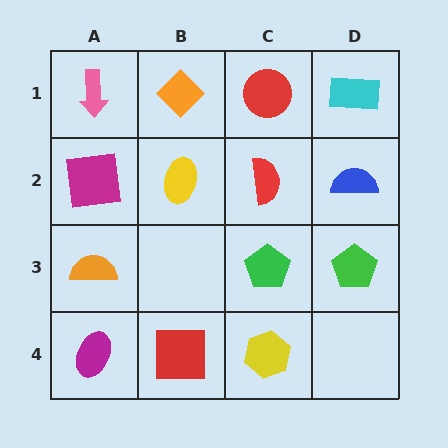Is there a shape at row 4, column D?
No, that cell is empty.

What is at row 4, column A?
A magenta ellipse.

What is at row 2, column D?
A blue semicircle.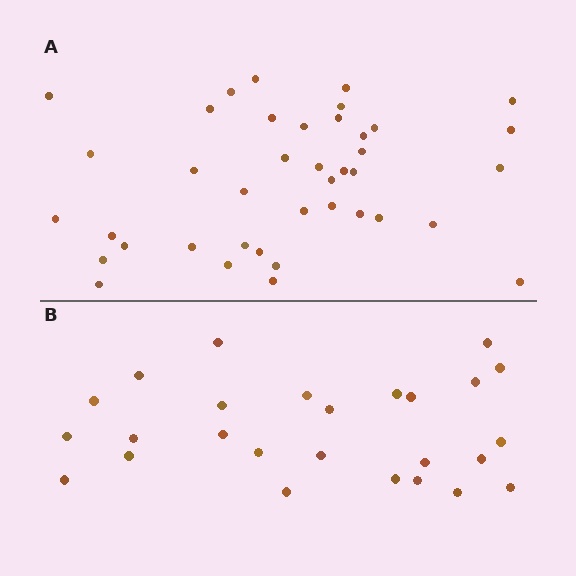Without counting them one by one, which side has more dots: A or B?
Region A (the top region) has more dots.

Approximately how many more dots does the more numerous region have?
Region A has approximately 15 more dots than region B.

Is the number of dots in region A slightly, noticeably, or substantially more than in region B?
Region A has substantially more. The ratio is roughly 1.5 to 1.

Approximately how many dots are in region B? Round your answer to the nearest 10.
About 30 dots. (The exact count is 26, which rounds to 30.)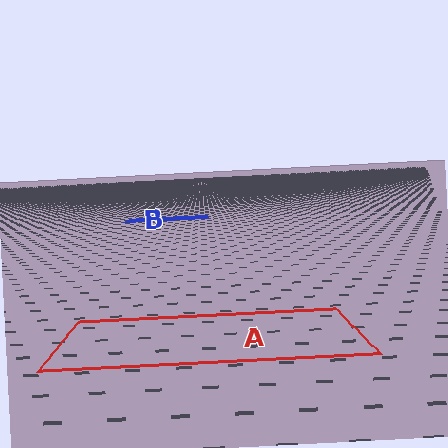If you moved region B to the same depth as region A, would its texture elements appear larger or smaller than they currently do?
They would appear larger. At a closer depth, the same texture elements are projected at a bigger on-screen size.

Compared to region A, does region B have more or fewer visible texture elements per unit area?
Region B has more texture elements per unit area — they are packed more densely because it is farther away.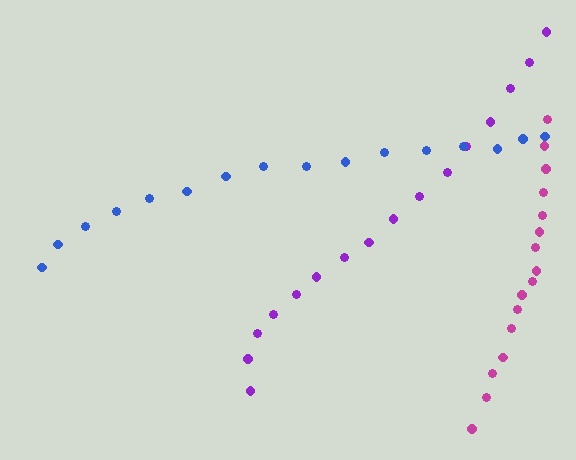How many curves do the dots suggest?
There are 3 distinct paths.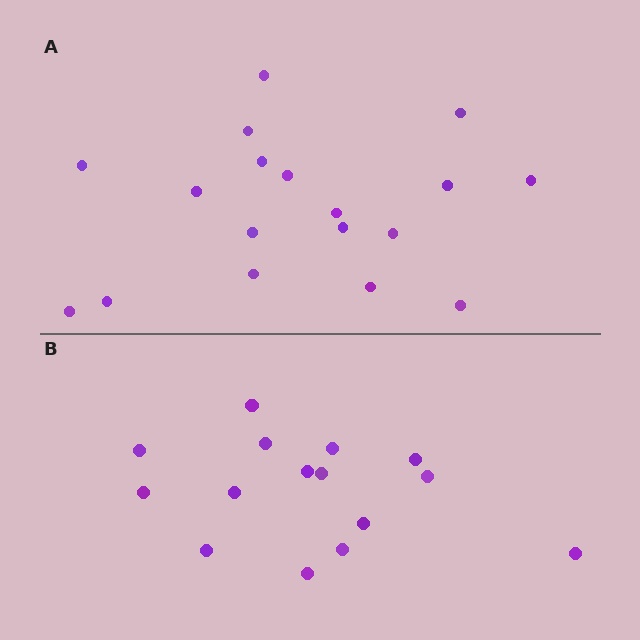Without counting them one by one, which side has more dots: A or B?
Region A (the top region) has more dots.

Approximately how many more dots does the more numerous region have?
Region A has just a few more — roughly 2 or 3 more dots than region B.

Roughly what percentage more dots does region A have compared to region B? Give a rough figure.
About 20% more.